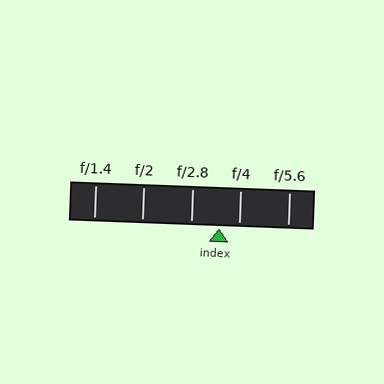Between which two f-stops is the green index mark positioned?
The index mark is between f/2.8 and f/4.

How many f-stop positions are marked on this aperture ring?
There are 5 f-stop positions marked.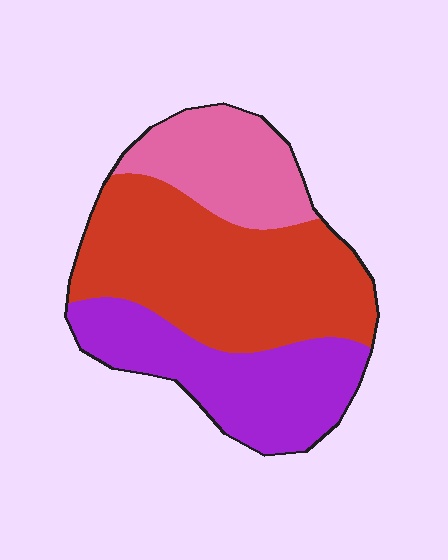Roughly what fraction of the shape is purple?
Purple covers about 30% of the shape.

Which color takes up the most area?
Red, at roughly 50%.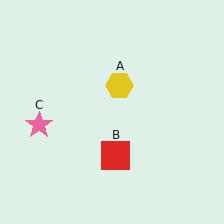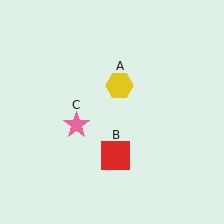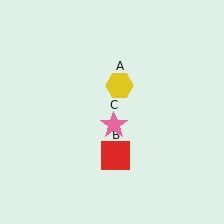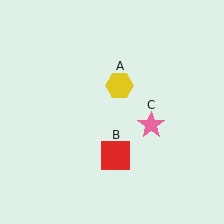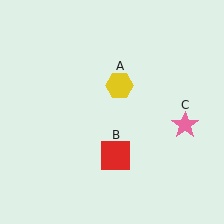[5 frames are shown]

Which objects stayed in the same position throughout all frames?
Yellow hexagon (object A) and red square (object B) remained stationary.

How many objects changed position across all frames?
1 object changed position: pink star (object C).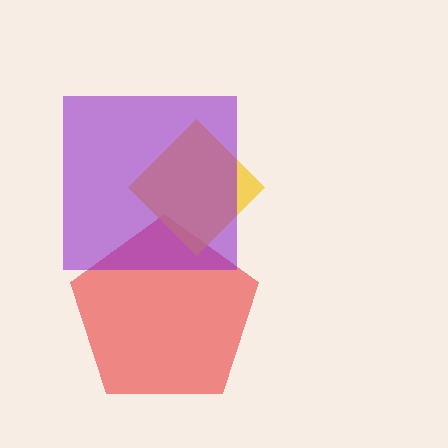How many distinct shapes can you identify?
There are 3 distinct shapes: a red pentagon, a yellow diamond, a purple square.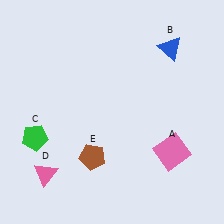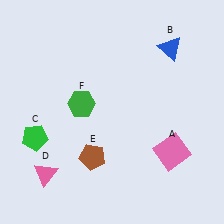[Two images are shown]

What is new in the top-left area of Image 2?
A green hexagon (F) was added in the top-left area of Image 2.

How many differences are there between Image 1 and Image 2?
There is 1 difference between the two images.